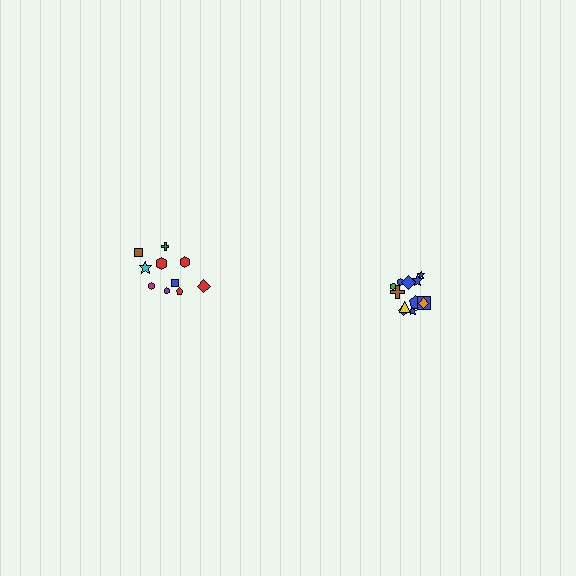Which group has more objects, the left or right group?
The right group.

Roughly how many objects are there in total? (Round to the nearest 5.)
Roughly 20 objects in total.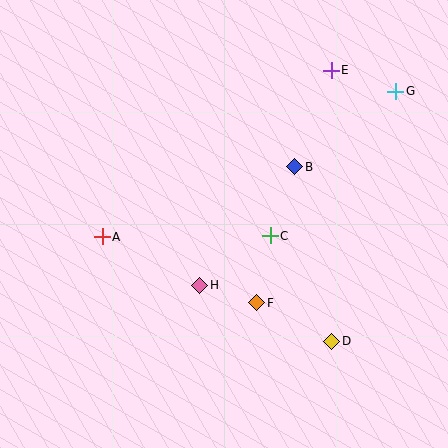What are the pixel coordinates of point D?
Point D is at (332, 341).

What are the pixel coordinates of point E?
Point E is at (331, 70).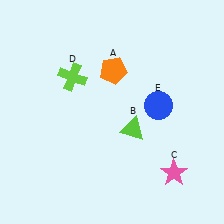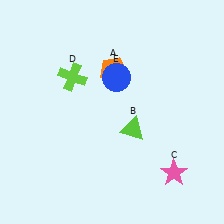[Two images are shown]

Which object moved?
The blue circle (E) moved left.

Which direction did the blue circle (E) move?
The blue circle (E) moved left.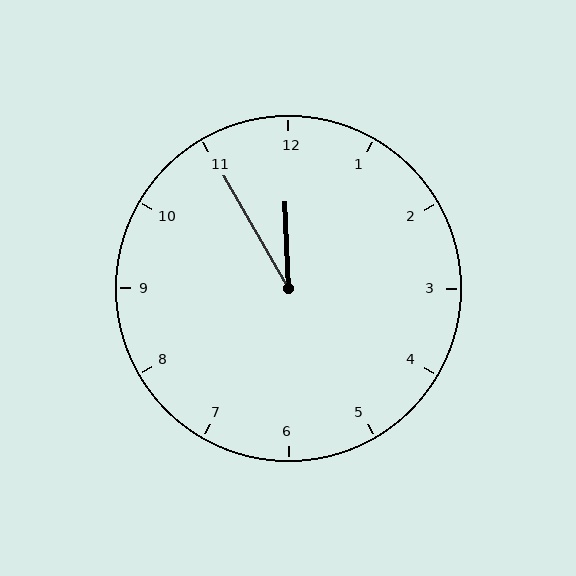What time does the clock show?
11:55.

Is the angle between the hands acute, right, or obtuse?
It is acute.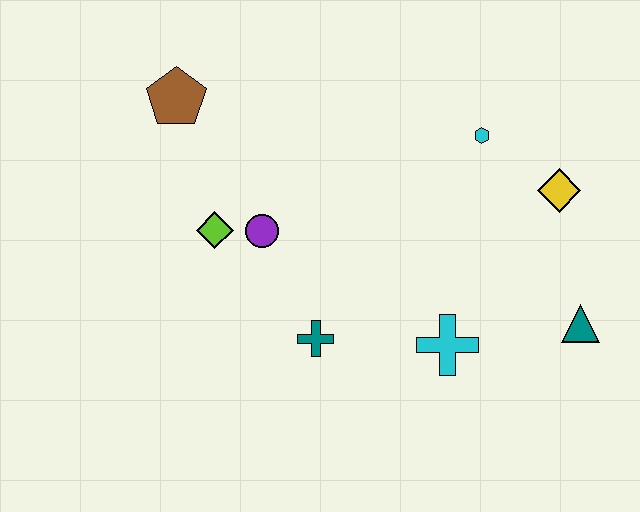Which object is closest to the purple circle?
The lime diamond is closest to the purple circle.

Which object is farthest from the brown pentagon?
The teal triangle is farthest from the brown pentagon.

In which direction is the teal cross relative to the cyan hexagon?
The teal cross is below the cyan hexagon.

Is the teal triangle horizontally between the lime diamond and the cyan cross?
No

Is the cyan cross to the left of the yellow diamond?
Yes